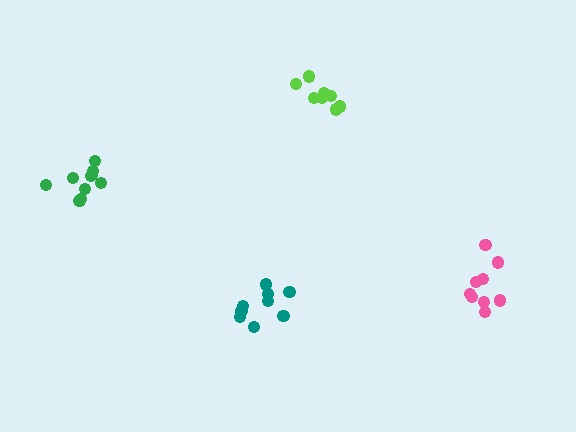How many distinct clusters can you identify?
There are 4 distinct clusters.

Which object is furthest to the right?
The pink cluster is rightmost.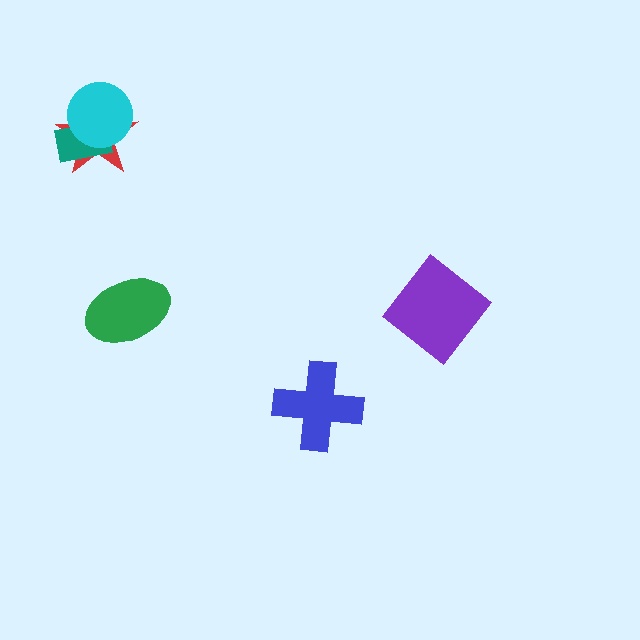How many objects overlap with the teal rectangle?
2 objects overlap with the teal rectangle.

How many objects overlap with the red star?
2 objects overlap with the red star.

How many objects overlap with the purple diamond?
0 objects overlap with the purple diamond.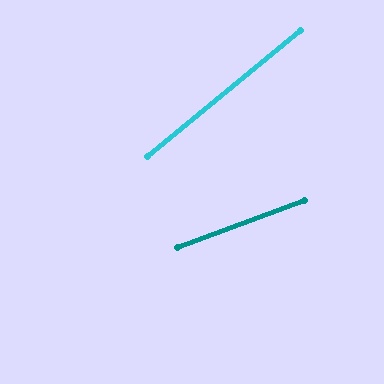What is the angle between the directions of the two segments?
Approximately 19 degrees.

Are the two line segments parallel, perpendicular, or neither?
Neither parallel nor perpendicular — they differ by about 19°.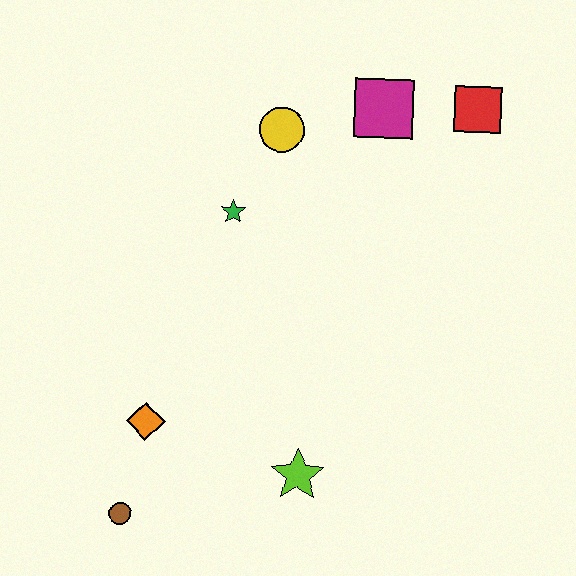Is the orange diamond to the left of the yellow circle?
Yes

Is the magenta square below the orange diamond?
No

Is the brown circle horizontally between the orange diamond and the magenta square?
No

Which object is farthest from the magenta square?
The brown circle is farthest from the magenta square.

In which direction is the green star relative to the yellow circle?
The green star is below the yellow circle.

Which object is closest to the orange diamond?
The brown circle is closest to the orange diamond.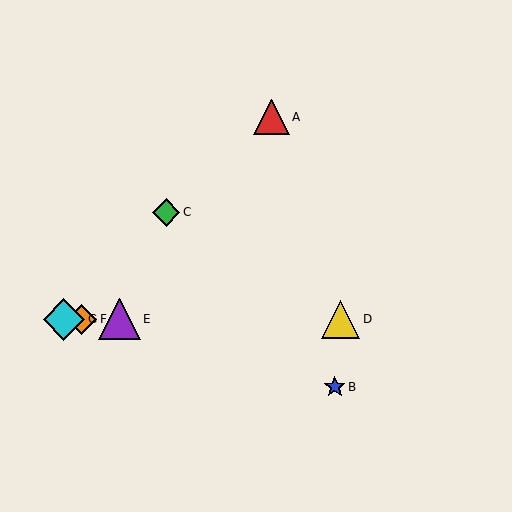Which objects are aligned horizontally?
Objects D, E, F, G are aligned horizontally.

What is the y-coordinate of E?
Object E is at y≈319.